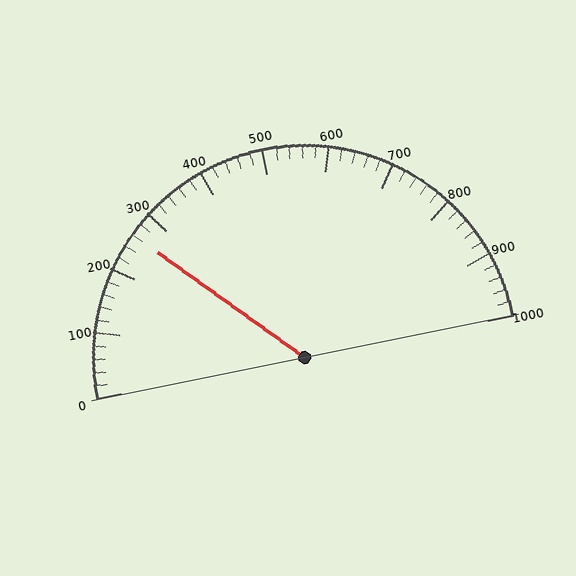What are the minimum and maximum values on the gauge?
The gauge ranges from 0 to 1000.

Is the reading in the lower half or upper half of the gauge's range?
The reading is in the lower half of the range (0 to 1000).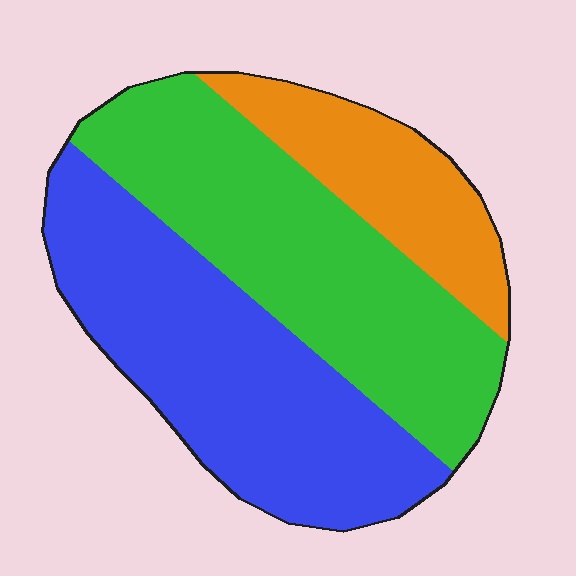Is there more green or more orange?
Green.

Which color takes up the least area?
Orange, at roughly 20%.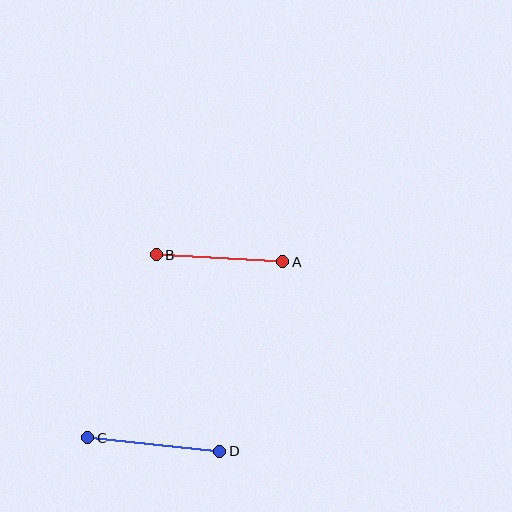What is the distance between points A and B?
The distance is approximately 126 pixels.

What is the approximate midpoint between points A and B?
The midpoint is at approximately (220, 258) pixels.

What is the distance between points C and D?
The distance is approximately 133 pixels.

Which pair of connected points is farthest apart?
Points C and D are farthest apart.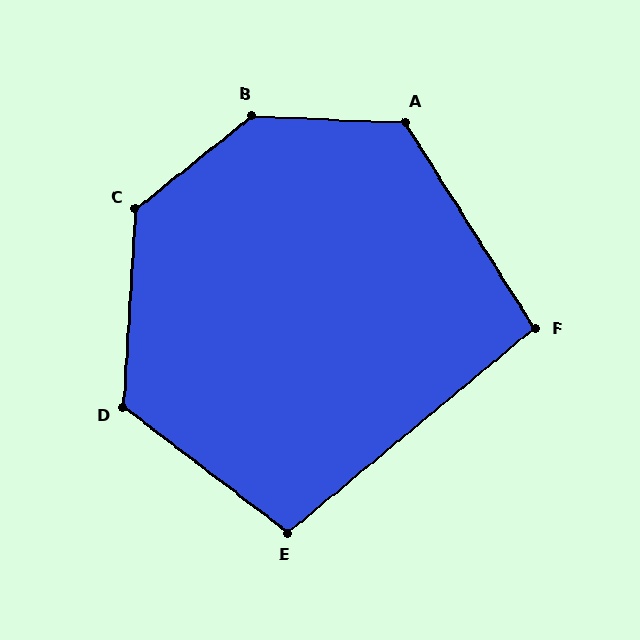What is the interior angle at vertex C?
Approximately 132 degrees (obtuse).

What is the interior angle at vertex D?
Approximately 124 degrees (obtuse).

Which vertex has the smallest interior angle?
F, at approximately 97 degrees.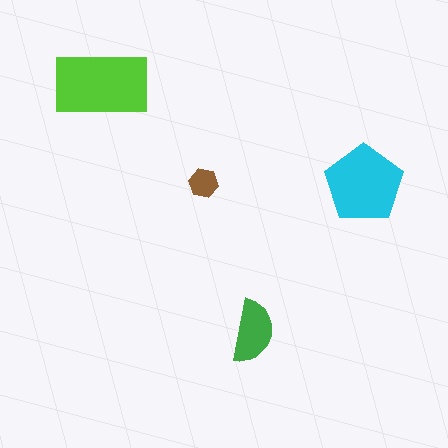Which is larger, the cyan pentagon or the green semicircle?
The cyan pentagon.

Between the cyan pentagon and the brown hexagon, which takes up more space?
The cyan pentagon.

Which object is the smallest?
The brown hexagon.